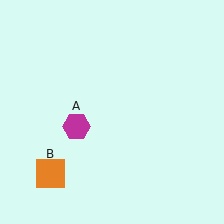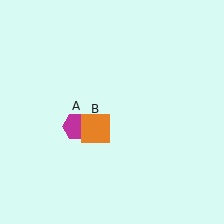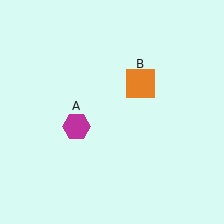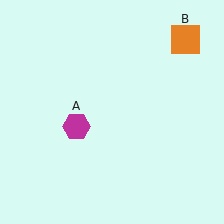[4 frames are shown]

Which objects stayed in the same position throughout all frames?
Magenta hexagon (object A) remained stationary.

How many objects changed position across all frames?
1 object changed position: orange square (object B).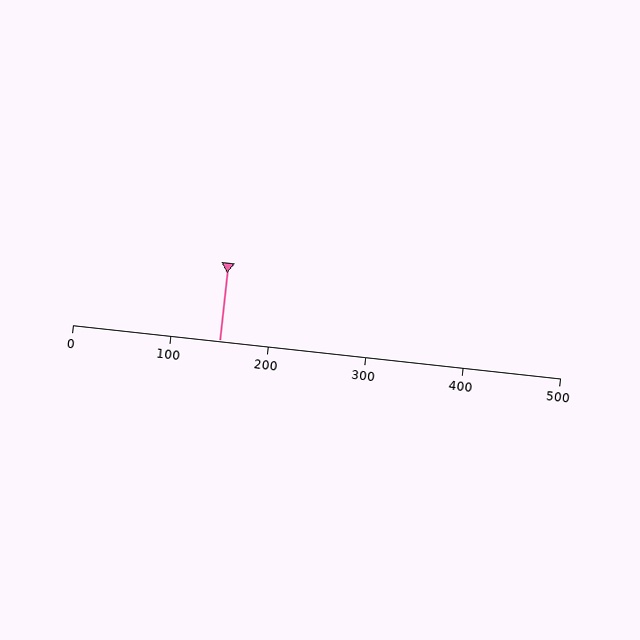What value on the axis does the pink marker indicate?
The marker indicates approximately 150.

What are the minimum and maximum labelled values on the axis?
The axis runs from 0 to 500.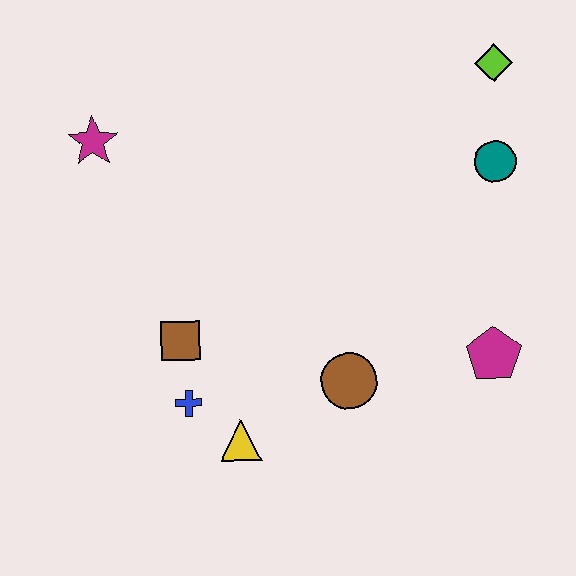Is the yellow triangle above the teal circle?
No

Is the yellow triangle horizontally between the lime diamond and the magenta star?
Yes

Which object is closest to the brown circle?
The yellow triangle is closest to the brown circle.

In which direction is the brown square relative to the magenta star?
The brown square is below the magenta star.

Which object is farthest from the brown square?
The lime diamond is farthest from the brown square.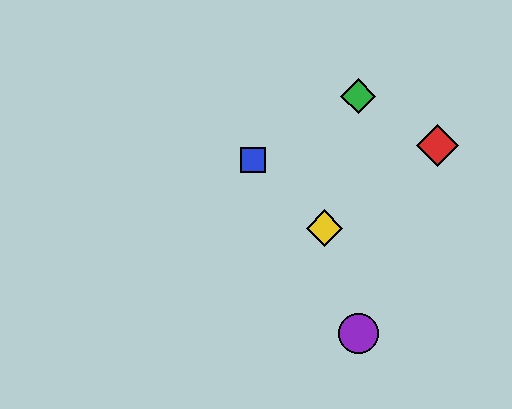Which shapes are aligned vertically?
The green diamond, the purple circle are aligned vertically.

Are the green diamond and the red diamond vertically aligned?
No, the green diamond is at x≈358 and the red diamond is at x≈437.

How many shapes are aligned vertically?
2 shapes (the green diamond, the purple circle) are aligned vertically.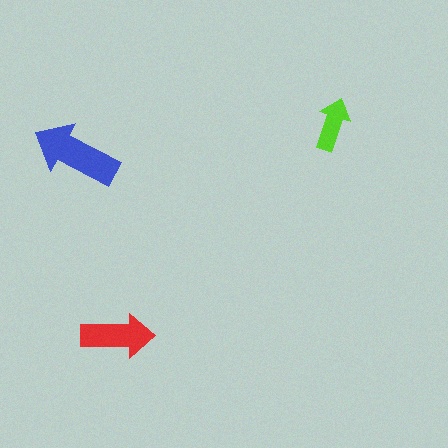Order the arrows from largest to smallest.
the blue one, the red one, the lime one.